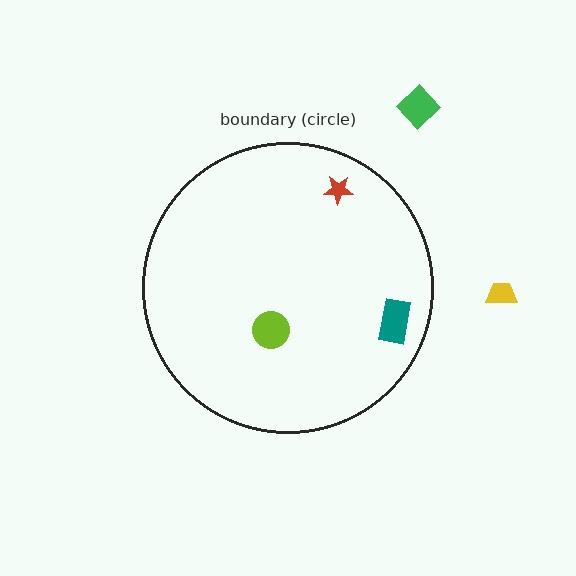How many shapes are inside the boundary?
3 inside, 2 outside.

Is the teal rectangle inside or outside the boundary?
Inside.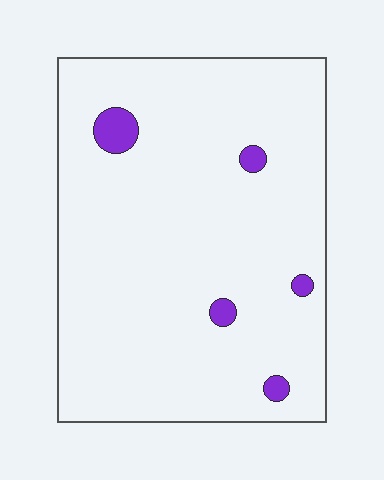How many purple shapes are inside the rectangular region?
5.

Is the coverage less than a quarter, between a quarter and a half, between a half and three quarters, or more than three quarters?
Less than a quarter.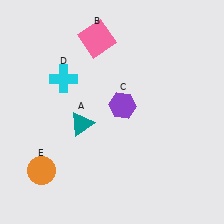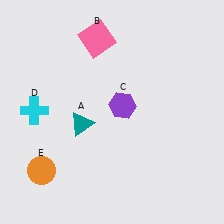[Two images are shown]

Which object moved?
The cyan cross (D) moved down.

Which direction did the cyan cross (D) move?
The cyan cross (D) moved down.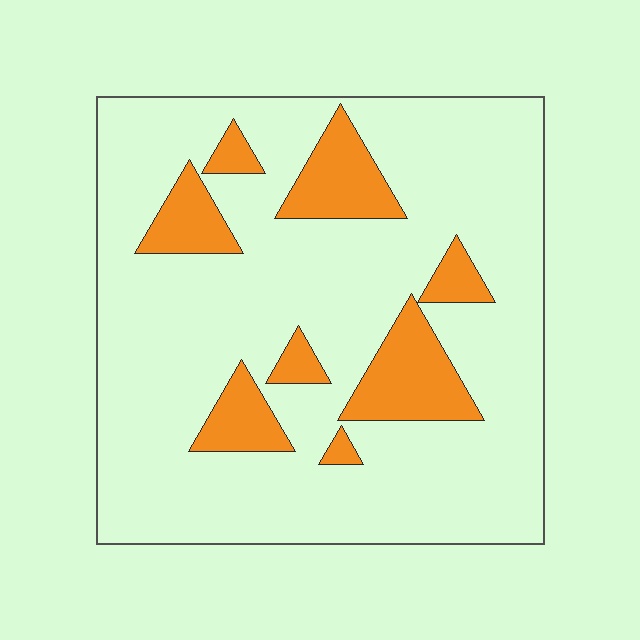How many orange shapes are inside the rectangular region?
8.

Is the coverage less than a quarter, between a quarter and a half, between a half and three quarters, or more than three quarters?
Less than a quarter.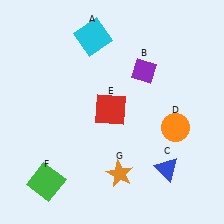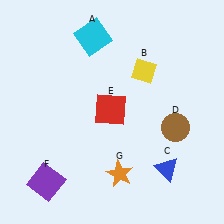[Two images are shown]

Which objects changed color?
B changed from purple to yellow. D changed from orange to brown. F changed from green to purple.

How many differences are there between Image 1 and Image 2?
There are 3 differences between the two images.